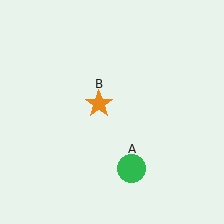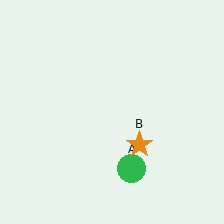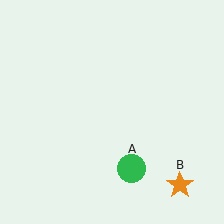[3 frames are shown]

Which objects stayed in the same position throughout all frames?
Green circle (object A) remained stationary.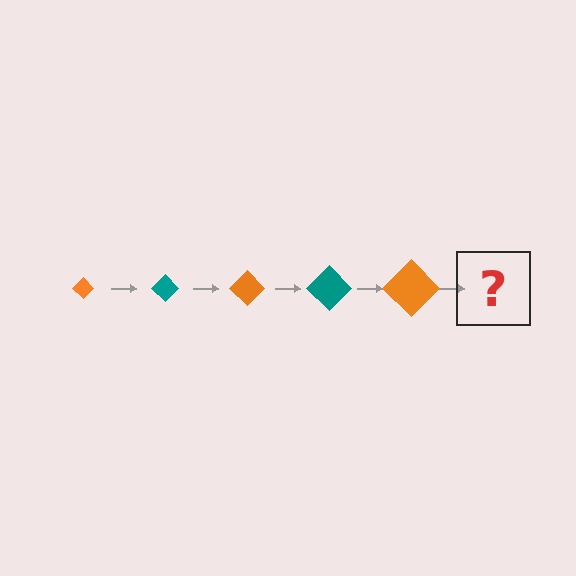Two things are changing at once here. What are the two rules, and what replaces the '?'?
The two rules are that the diamond grows larger each step and the color cycles through orange and teal. The '?' should be a teal diamond, larger than the previous one.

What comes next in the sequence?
The next element should be a teal diamond, larger than the previous one.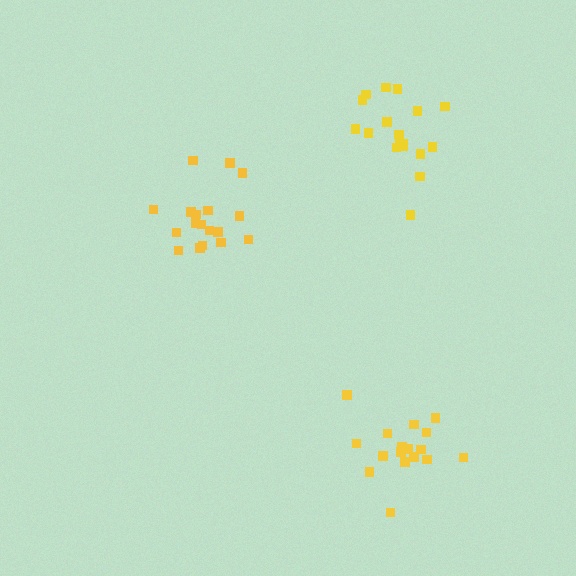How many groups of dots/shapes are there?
There are 3 groups.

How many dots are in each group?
Group 1: 18 dots, Group 2: 18 dots, Group 3: 17 dots (53 total).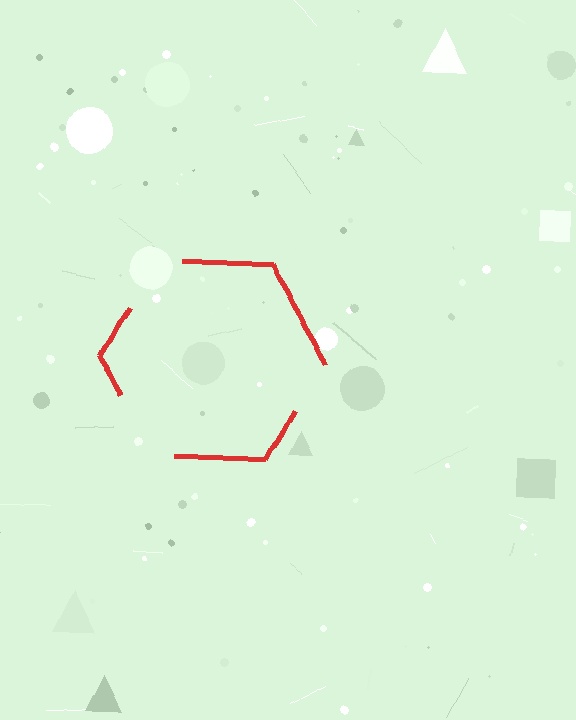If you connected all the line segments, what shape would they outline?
They would outline a hexagon.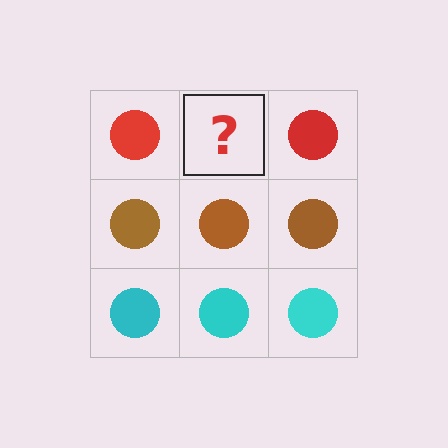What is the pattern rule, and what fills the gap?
The rule is that each row has a consistent color. The gap should be filled with a red circle.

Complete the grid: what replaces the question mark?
The question mark should be replaced with a red circle.